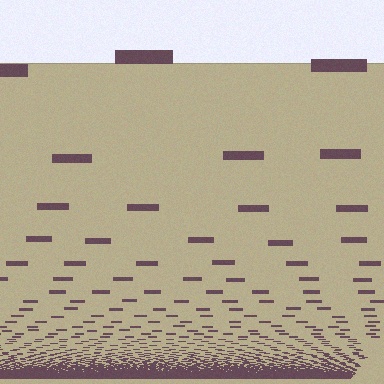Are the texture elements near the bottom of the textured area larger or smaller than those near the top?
Smaller. The gradient is inverted — elements near the bottom are smaller and denser.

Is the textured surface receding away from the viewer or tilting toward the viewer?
The surface appears to tilt toward the viewer. Texture elements get larger and sparser toward the top.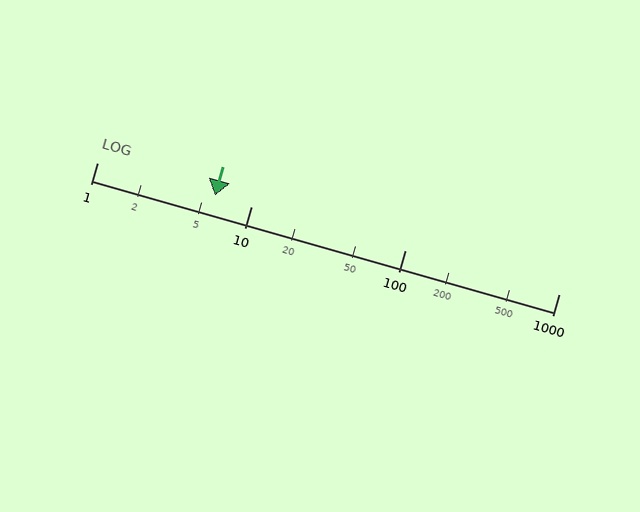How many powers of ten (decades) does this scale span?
The scale spans 3 decades, from 1 to 1000.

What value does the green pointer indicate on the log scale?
The pointer indicates approximately 5.8.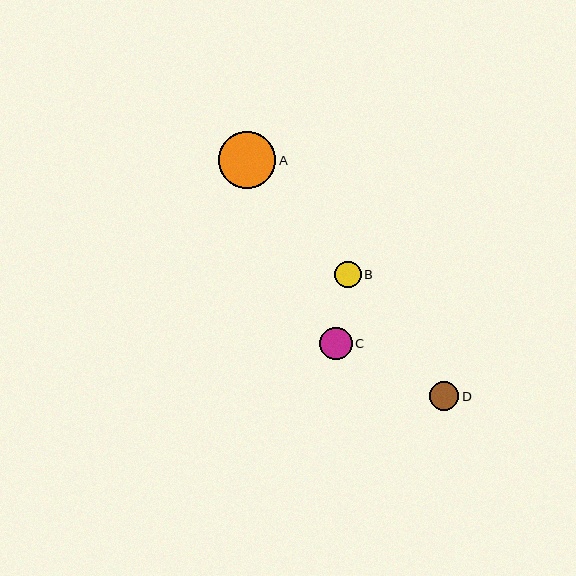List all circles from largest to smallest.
From largest to smallest: A, C, D, B.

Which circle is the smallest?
Circle B is the smallest with a size of approximately 26 pixels.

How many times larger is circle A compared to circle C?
Circle A is approximately 1.8 times the size of circle C.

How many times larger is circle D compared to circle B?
Circle D is approximately 1.1 times the size of circle B.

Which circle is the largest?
Circle A is the largest with a size of approximately 57 pixels.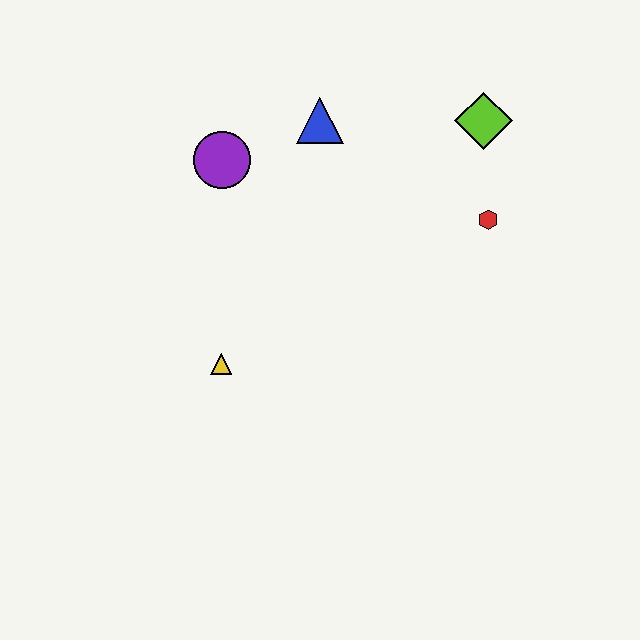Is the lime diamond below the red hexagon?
No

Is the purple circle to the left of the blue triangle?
Yes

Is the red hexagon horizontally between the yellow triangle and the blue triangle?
No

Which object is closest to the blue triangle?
The purple circle is closest to the blue triangle.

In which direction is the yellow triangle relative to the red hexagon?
The yellow triangle is to the left of the red hexagon.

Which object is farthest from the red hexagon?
The yellow triangle is farthest from the red hexagon.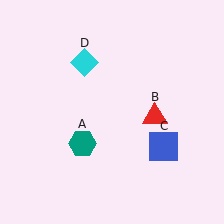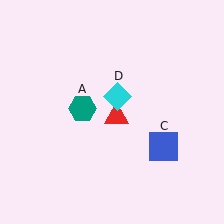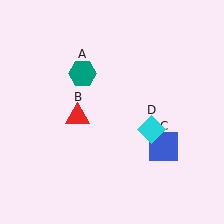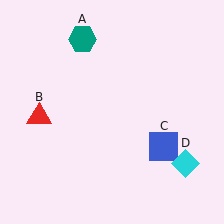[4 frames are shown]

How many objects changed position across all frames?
3 objects changed position: teal hexagon (object A), red triangle (object B), cyan diamond (object D).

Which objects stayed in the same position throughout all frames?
Blue square (object C) remained stationary.